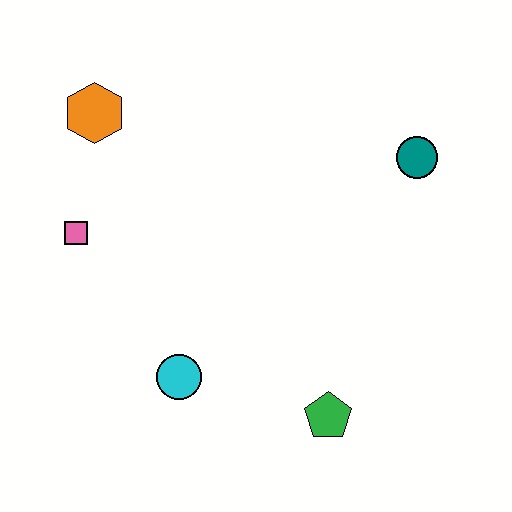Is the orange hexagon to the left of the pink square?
No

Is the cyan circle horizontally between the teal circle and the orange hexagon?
Yes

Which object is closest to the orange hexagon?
The pink square is closest to the orange hexagon.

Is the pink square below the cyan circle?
No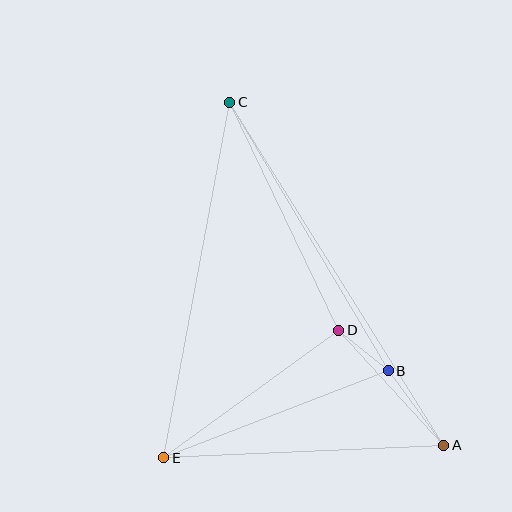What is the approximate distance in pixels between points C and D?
The distance between C and D is approximately 253 pixels.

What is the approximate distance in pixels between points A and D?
The distance between A and D is approximately 156 pixels.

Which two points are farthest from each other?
Points A and C are farthest from each other.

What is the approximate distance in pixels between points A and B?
The distance between A and B is approximately 93 pixels.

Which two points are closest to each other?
Points B and D are closest to each other.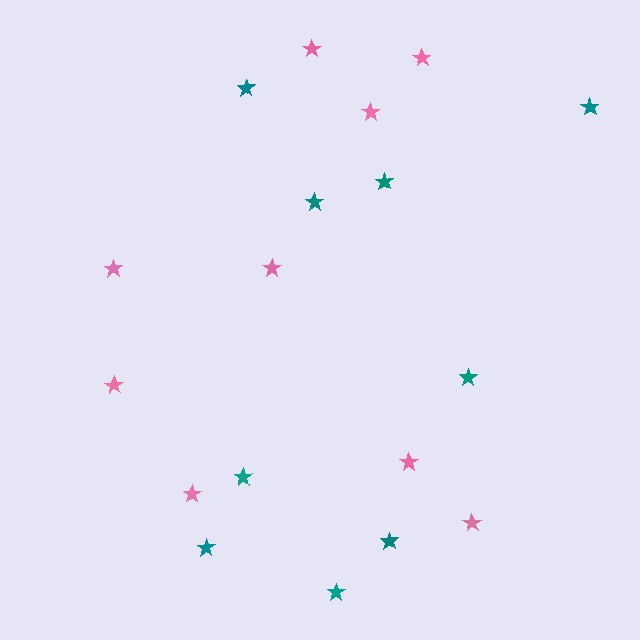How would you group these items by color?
There are 2 groups: one group of pink stars (9) and one group of teal stars (9).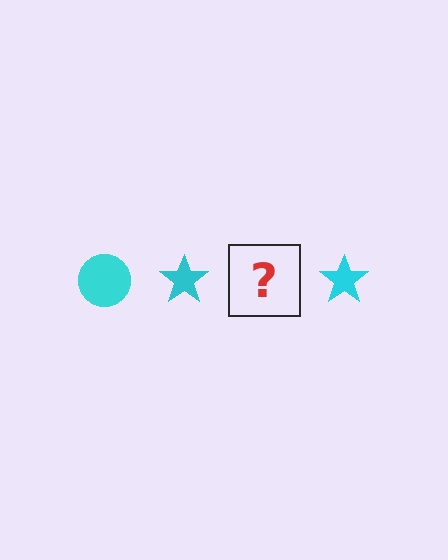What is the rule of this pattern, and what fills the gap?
The rule is that the pattern cycles through circle, star shapes in cyan. The gap should be filled with a cyan circle.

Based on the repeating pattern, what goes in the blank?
The blank should be a cyan circle.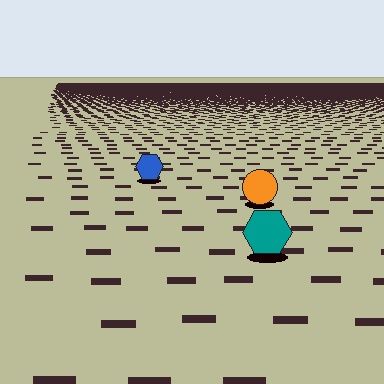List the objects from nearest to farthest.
From nearest to farthest: the teal hexagon, the orange circle, the blue hexagon.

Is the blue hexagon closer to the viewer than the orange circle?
No. The orange circle is closer — you can tell from the texture gradient: the ground texture is coarser near it.